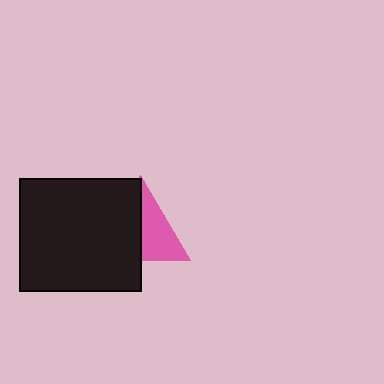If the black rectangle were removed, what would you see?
You would see the complete pink triangle.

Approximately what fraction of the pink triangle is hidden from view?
Roughly 51% of the pink triangle is hidden behind the black rectangle.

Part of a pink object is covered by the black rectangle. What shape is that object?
It is a triangle.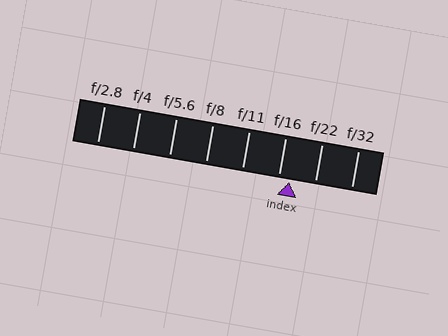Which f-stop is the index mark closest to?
The index mark is closest to f/16.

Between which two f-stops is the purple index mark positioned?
The index mark is between f/16 and f/22.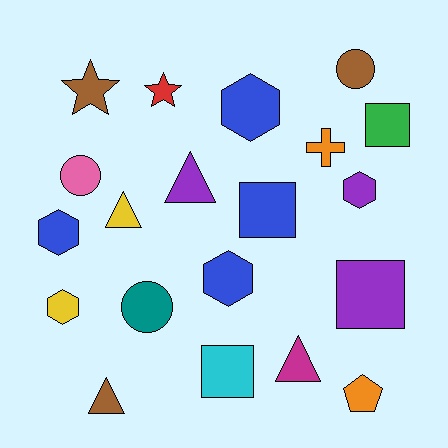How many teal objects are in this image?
There is 1 teal object.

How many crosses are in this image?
There is 1 cross.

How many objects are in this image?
There are 20 objects.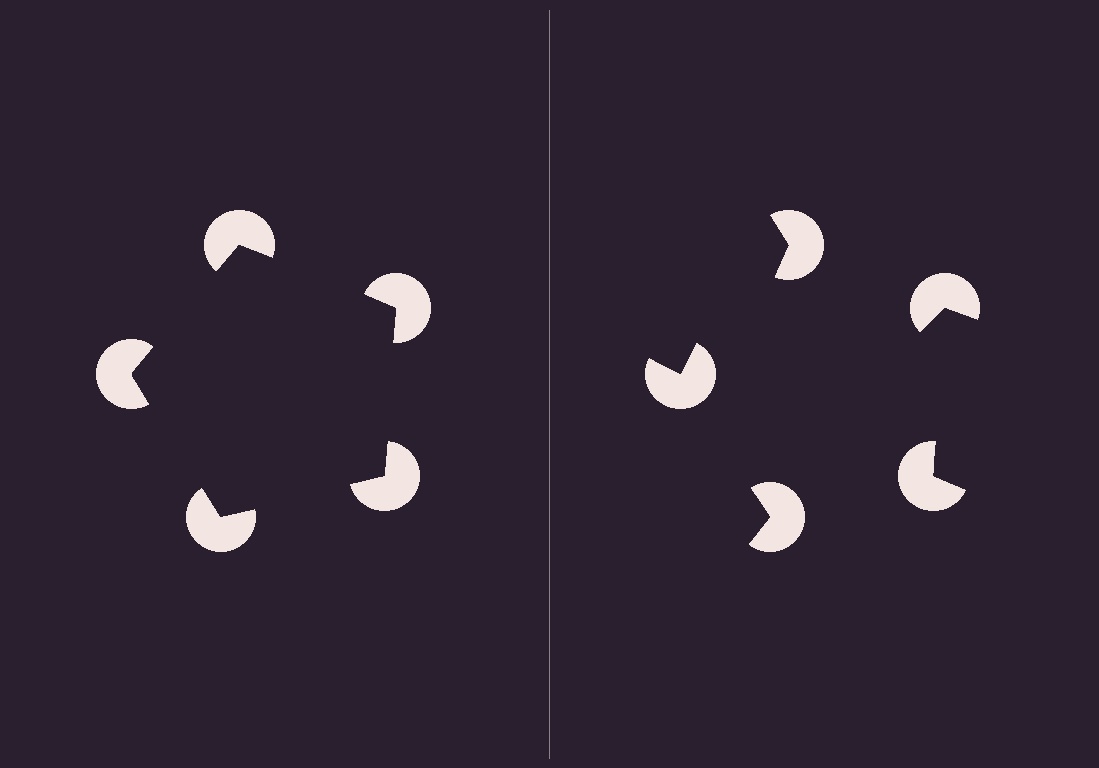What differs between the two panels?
The pac-man discs are positioned identically on both sides; only the wedge orientations differ. On the left they align to a pentagon; on the right they are misaligned.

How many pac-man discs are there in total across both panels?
10 — 5 on each side.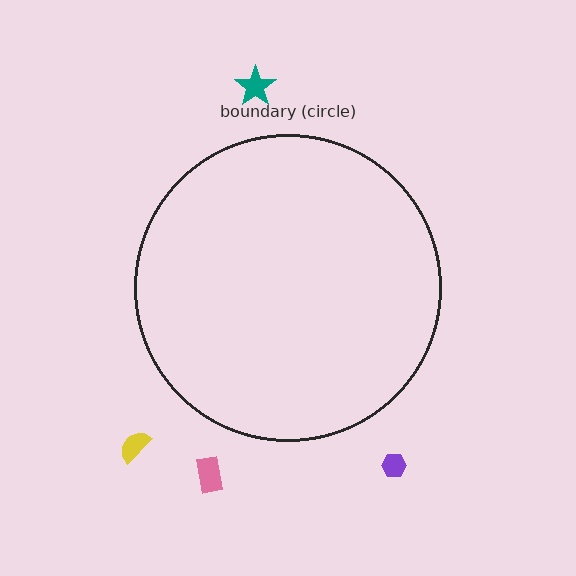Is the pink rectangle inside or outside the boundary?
Outside.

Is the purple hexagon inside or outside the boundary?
Outside.